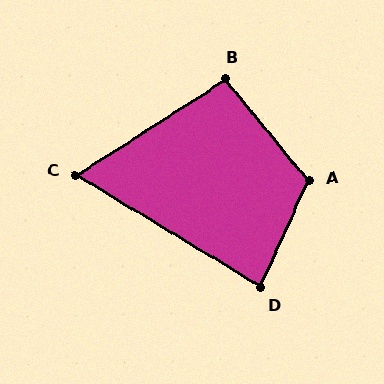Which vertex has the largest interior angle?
A, at approximately 116 degrees.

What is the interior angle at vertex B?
Approximately 97 degrees (obtuse).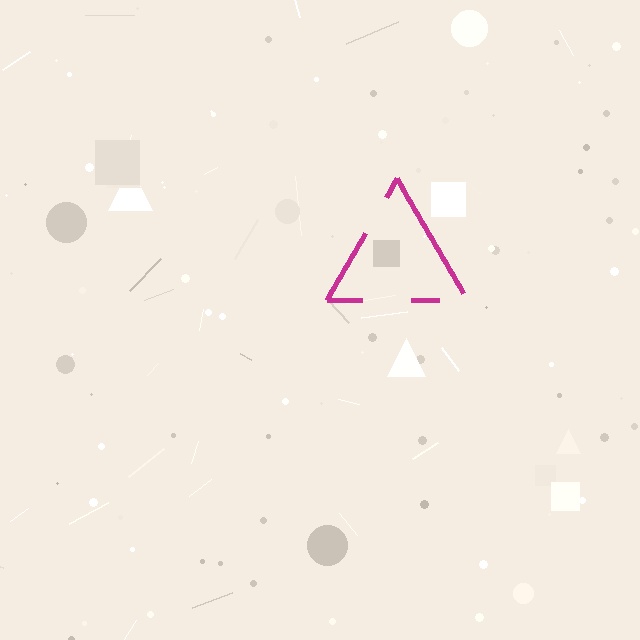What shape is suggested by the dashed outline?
The dashed outline suggests a triangle.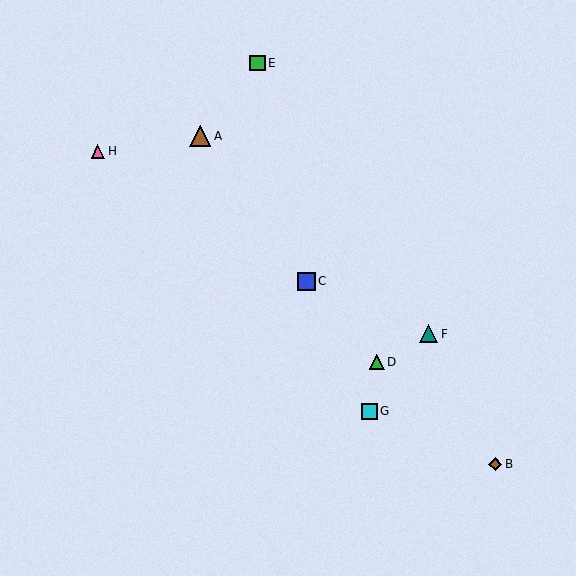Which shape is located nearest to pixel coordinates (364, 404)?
The cyan square (labeled G) at (369, 411) is nearest to that location.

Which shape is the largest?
The brown triangle (labeled A) is the largest.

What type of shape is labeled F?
Shape F is a teal triangle.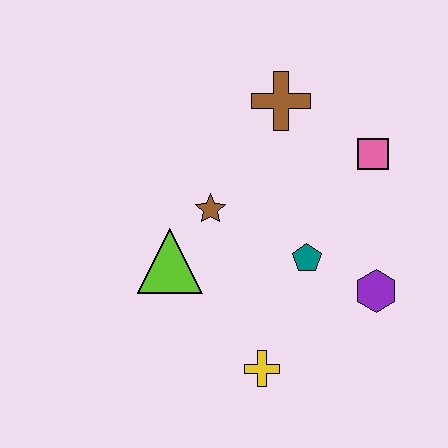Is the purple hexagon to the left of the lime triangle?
No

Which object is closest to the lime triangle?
The brown star is closest to the lime triangle.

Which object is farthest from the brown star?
The purple hexagon is farthest from the brown star.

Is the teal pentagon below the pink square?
Yes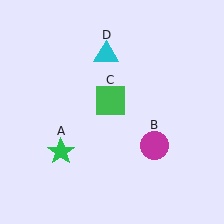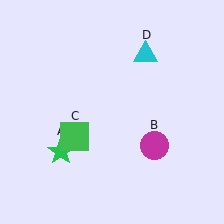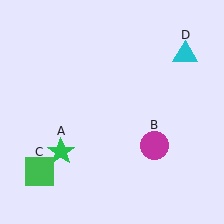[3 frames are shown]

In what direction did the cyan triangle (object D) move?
The cyan triangle (object D) moved right.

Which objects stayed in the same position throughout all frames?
Green star (object A) and magenta circle (object B) remained stationary.